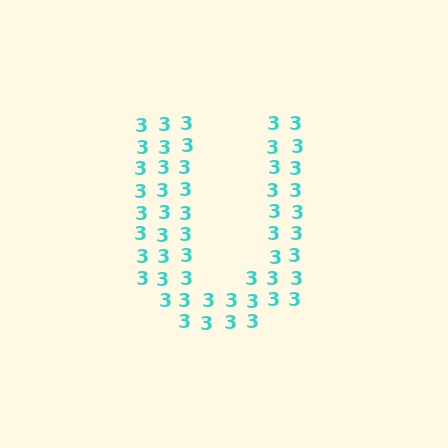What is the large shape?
The large shape is the letter U.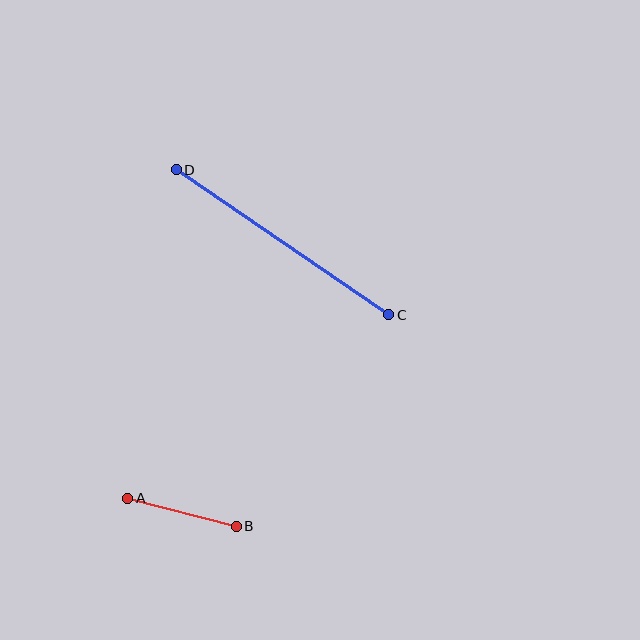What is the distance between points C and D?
The distance is approximately 258 pixels.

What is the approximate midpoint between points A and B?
The midpoint is at approximately (182, 512) pixels.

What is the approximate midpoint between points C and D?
The midpoint is at approximately (283, 242) pixels.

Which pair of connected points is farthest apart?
Points C and D are farthest apart.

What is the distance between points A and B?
The distance is approximately 112 pixels.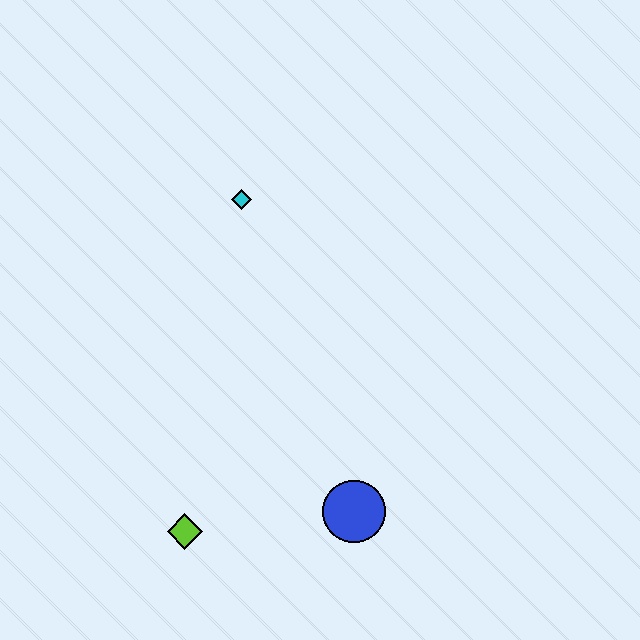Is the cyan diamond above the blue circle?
Yes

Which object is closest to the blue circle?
The lime diamond is closest to the blue circle.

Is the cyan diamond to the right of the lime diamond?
Yes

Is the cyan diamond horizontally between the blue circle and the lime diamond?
Yes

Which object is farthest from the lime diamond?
The cyan diamond is farthest from the lime diamond.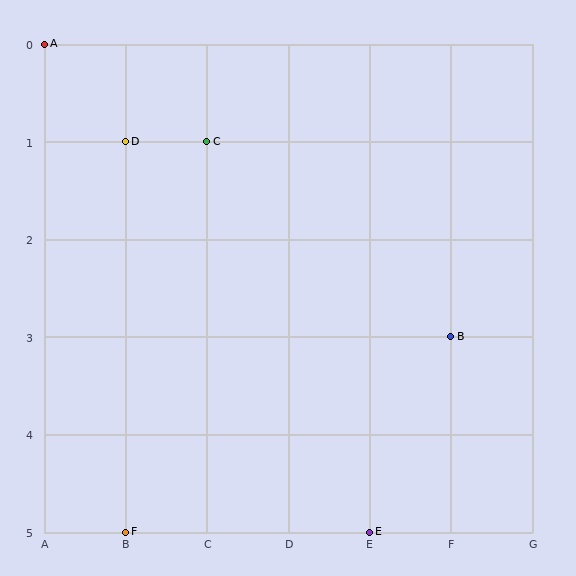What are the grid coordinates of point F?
Point F is at grid coordinates (B, 5).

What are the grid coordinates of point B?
Point B is at grid coordinates (F, 3).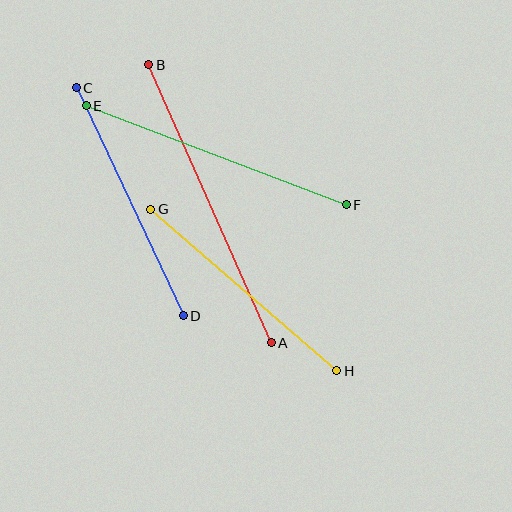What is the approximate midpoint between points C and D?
The midpoint is at approximately (130, 202) pixels.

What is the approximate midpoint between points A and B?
The midpoint is at approximately (210, 204) pixels.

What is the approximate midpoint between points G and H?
The midpoint is at approximately (244, 290) pixels.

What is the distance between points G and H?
The distance is approximately 247 pixels.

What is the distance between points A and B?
The distance is approximately 304 pixels.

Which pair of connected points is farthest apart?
Points A and B are farthest apart.